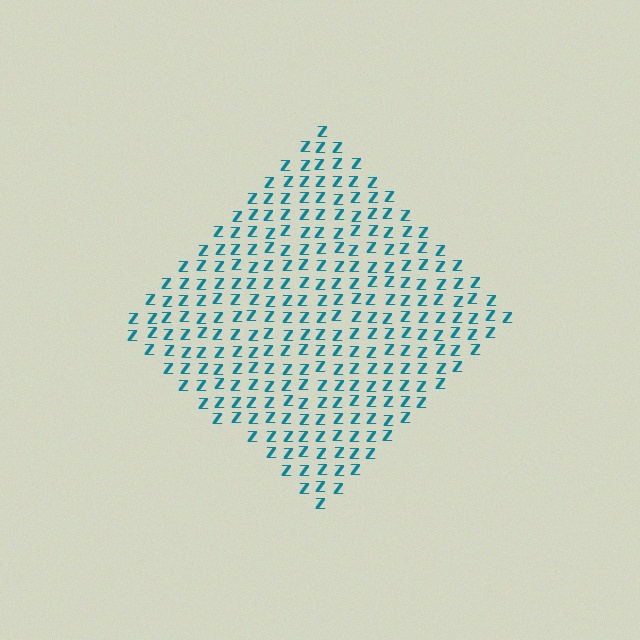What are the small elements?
The small elements are letter Z's.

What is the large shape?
The large shape is a diamond.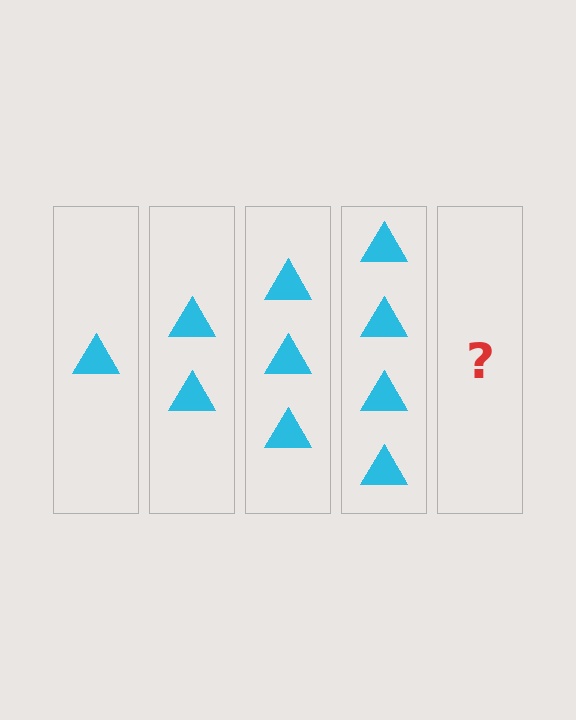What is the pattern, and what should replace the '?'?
The pattern is that each step adds one more triangle. The '?' should be 5 triangles.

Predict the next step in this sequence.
The next step is 5 triangles.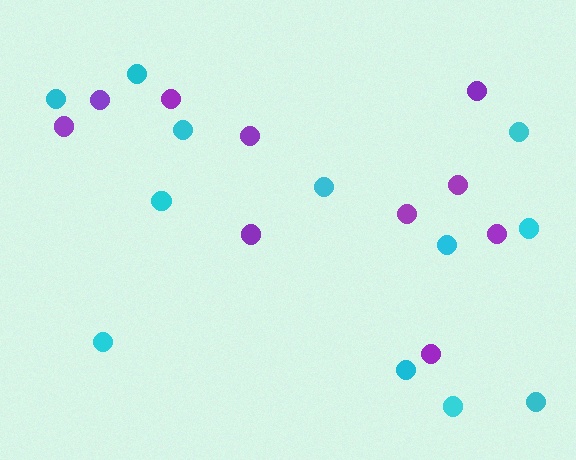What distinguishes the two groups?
There are 2 groups: one group of cyan circles (12) and one group of purple circles (10).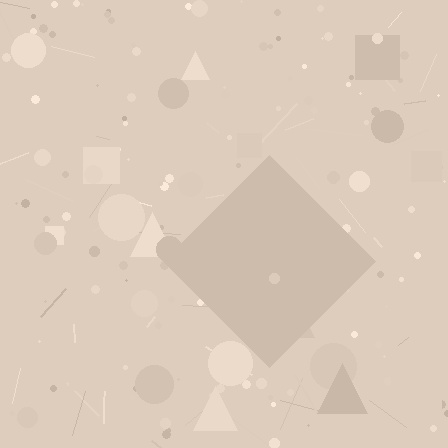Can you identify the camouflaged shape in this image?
The camouflaged shape is a diamond.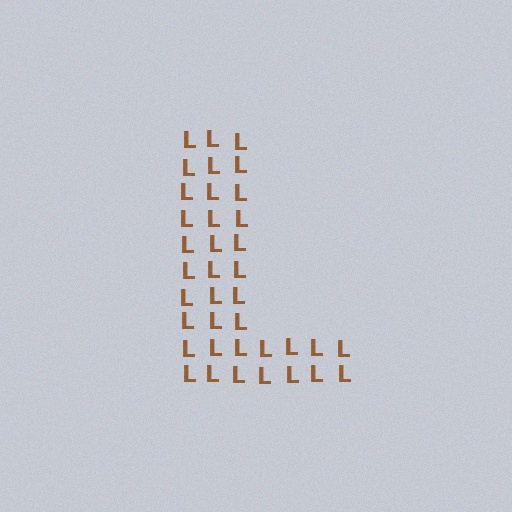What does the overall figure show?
The overall figure shows the letter L.